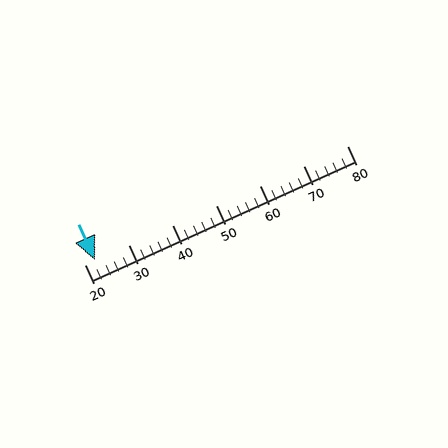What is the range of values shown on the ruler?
The ruler shows values from 20 to 80.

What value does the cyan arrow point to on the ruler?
The cyan arrow points to approximately 22.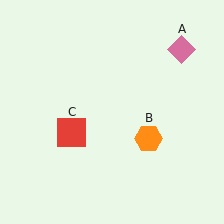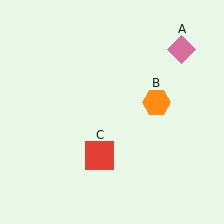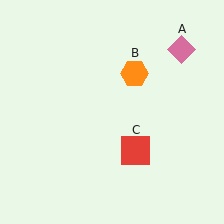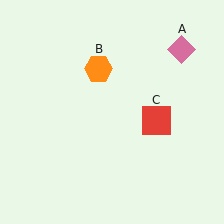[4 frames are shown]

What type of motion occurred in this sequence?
The orange hexagon (object B), red square (object C) rotated counterclockwise around the center of the scene.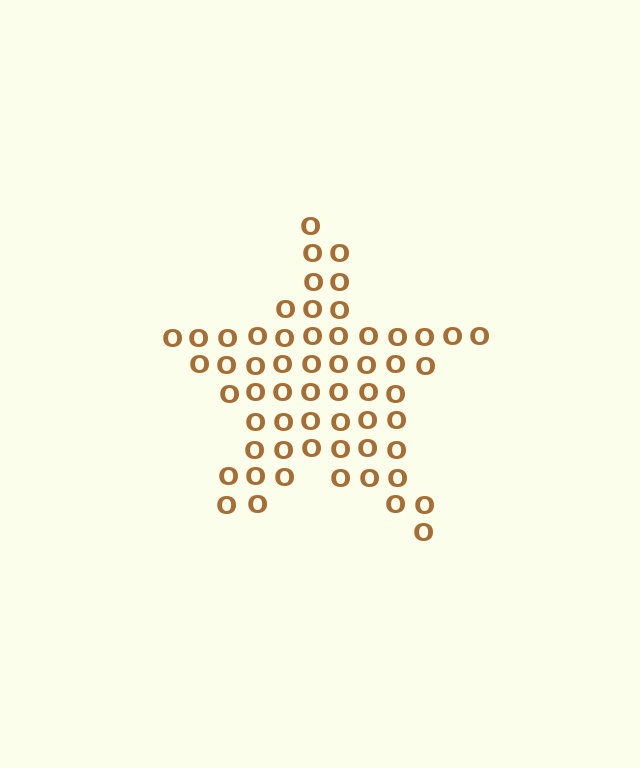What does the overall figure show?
The overall figure shows a star.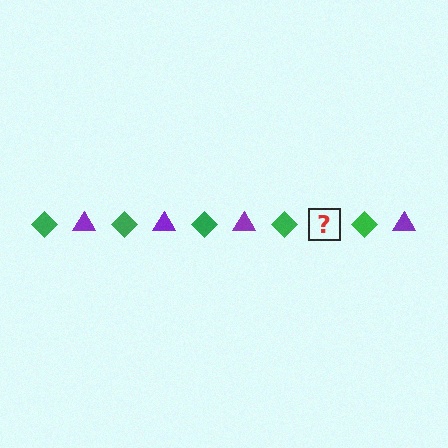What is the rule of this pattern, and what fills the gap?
The rule is that the pattern alternates between green diamond and purple triangle. The gap should be filled with a purple triangle.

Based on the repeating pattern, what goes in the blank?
The blank should be a purple triangle.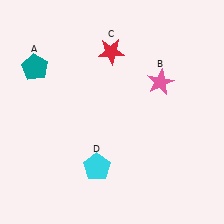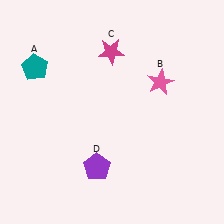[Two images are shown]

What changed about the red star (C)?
In Image 1, C is red. In Image 2, it changed to magenta.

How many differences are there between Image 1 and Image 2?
There are 2 differences between the two images.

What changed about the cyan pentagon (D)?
In Image 1, D is cyan. In Image 2, it changed to purple.